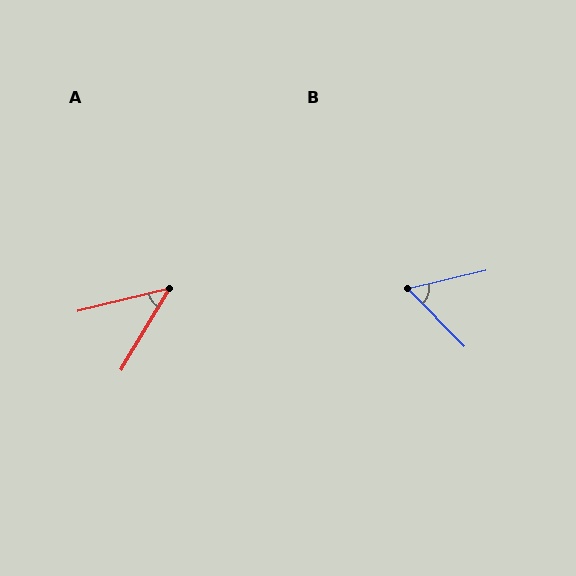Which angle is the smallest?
A, at approximately 45 degrees.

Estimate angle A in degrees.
Approximately 45 degrees.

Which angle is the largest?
B, at approximately 59 degrees.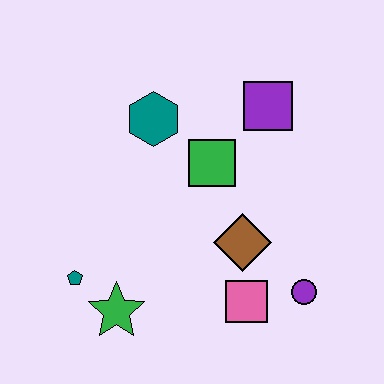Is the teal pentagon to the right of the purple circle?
No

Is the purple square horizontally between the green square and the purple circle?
Yes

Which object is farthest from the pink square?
The teal hexagon is farthest from the pink square.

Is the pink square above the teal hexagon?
No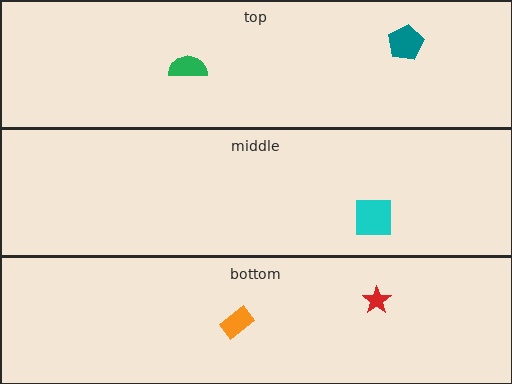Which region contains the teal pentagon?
The top region.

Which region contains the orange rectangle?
The bottom region.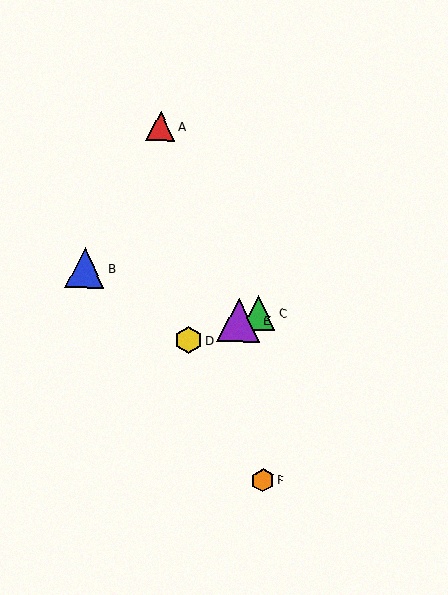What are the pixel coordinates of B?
Object B is at (85, 268).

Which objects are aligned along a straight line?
Objects C, D, E are aligned along a straight line.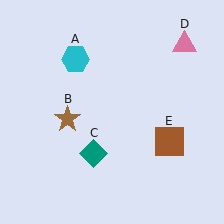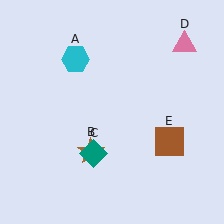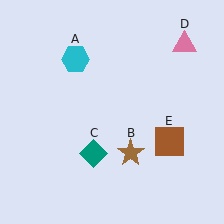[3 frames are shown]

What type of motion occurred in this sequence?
The brown star (object B) rotated counterclockwise around the center of the scene.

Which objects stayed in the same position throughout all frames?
Cyan hexagon (object A) and teal diamond (object C) and pink triangle (object D) and brown square (object E) remained stationary.